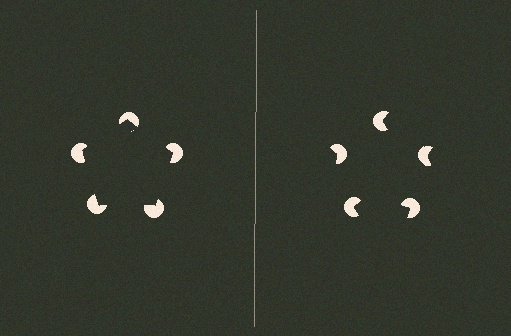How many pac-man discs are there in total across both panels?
10 — 5 on each side.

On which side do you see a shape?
An illusory pentagon appears on the left side. On the right side the wedge cuts are rotated, so no coherent shape forms.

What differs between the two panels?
The pac-man discs are positioned identically on both sides; only the wedge orientations differ. On the left they align to a pentagon; on the right they are misaligned.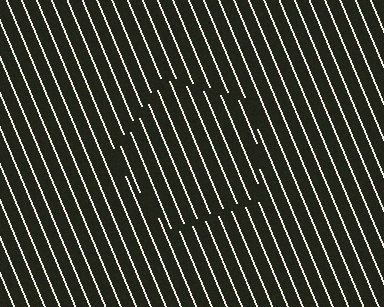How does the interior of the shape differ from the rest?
The interior of the shape contains the same grating, shifted by half a period — the contour is defined by the phase discontinuity where line-ends from the inner and outer gratings abut.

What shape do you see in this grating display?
An illusory pentagon. The interior of the shape contains the same grating, shifted by half a period — the contour is defined by the phase discontinuity where line-ends from the inner and outer gratings abut.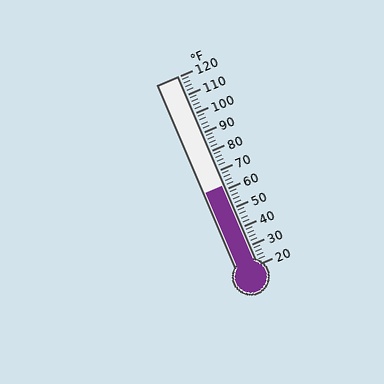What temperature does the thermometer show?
The thermometer shows approximately 62°F.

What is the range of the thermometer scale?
The thermometer scale ranges from 20°F to 120°F.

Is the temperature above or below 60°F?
The temperature is above 60°F.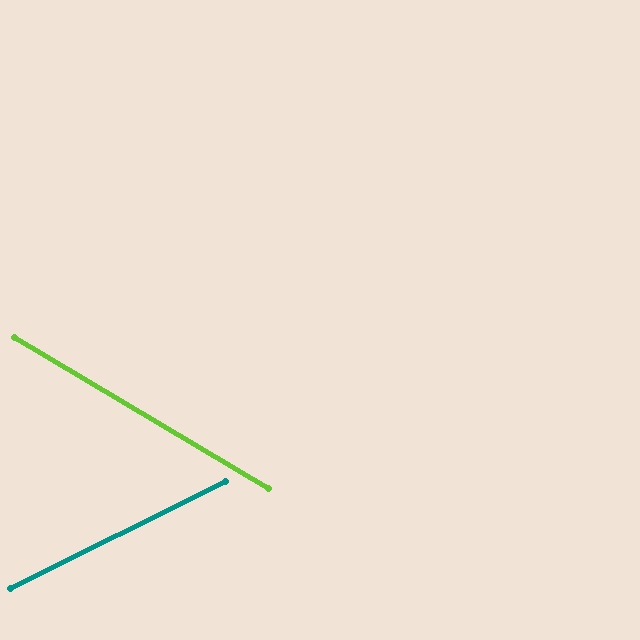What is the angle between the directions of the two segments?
Approximately 57 degrees.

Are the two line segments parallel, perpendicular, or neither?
Neither parallel nor perpendicular — they differ by about 57°.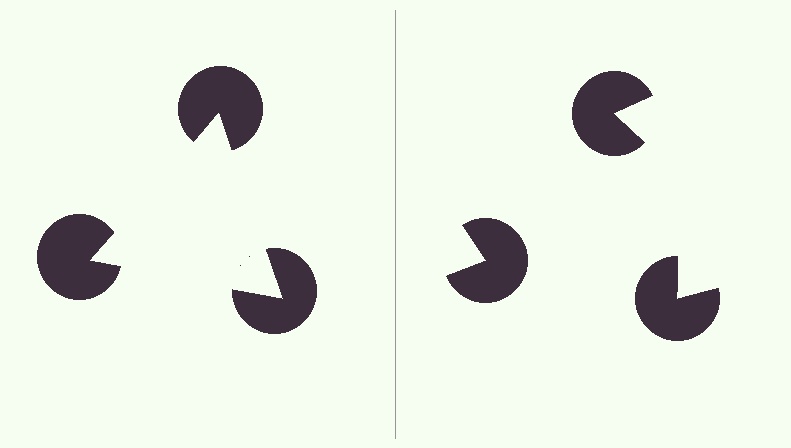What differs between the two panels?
The pac-man discs are positioned identically on both sides; only the wedge orientations differ. On the left they align to a triangle; on the right they are misaligned.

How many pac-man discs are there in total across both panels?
6 — 3 on each side.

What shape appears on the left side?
An illusory triangle.